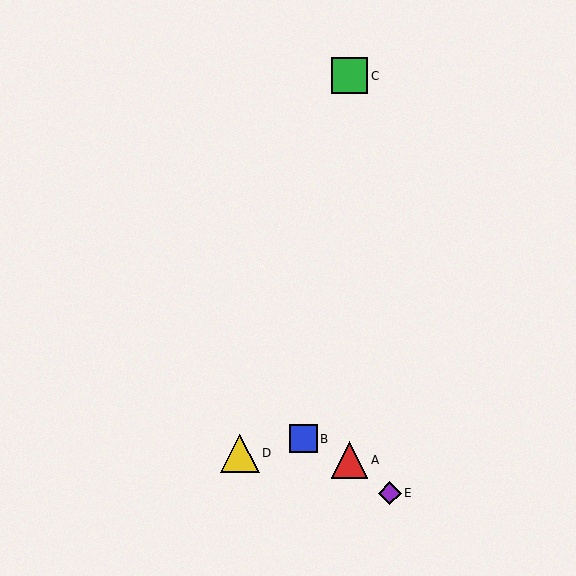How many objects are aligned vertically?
2 objects (A, C) are aligned vertically.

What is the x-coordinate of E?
Object E is at x≈390.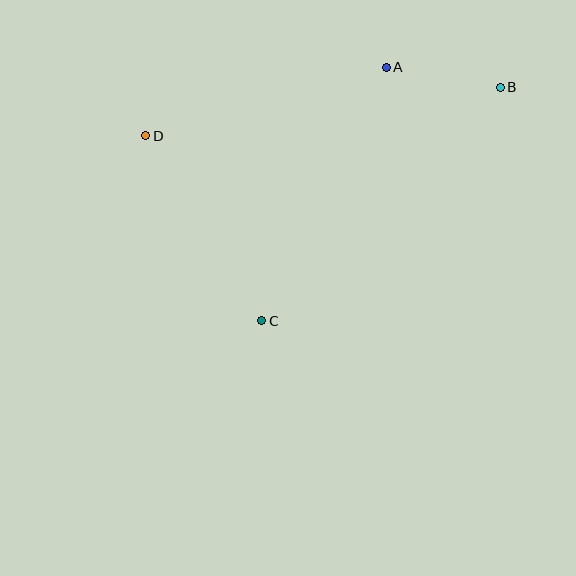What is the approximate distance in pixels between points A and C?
The distance between A and C is approximately 283 pixels.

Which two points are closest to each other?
Points A and B are closest to each other.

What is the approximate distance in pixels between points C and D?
The distance between C and D is approximately 218 pixels.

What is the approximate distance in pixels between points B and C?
The distance between B and C is approximately 334 pixels.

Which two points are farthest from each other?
Points B and D are farthest from each other.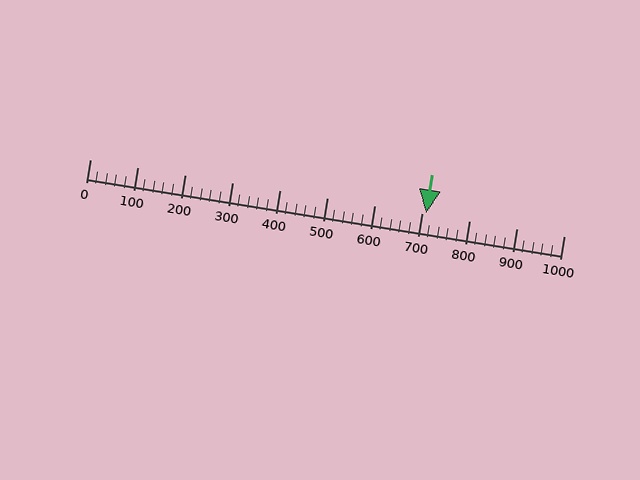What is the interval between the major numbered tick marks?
The major tick marks are spaced 100 units apart.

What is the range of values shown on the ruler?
The ruler shows values from 0 to 1000.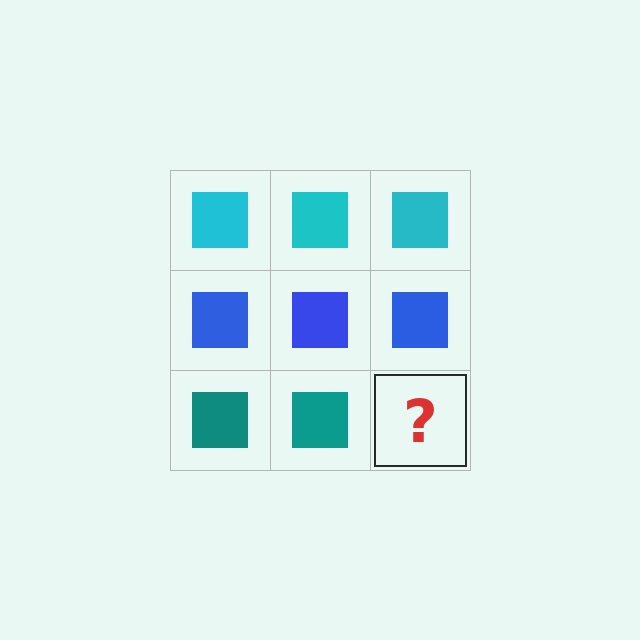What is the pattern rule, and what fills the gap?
The rule is that each row has a consistent color. The gap should be filled with a teal square.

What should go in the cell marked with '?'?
The missing cell should contain a teal square.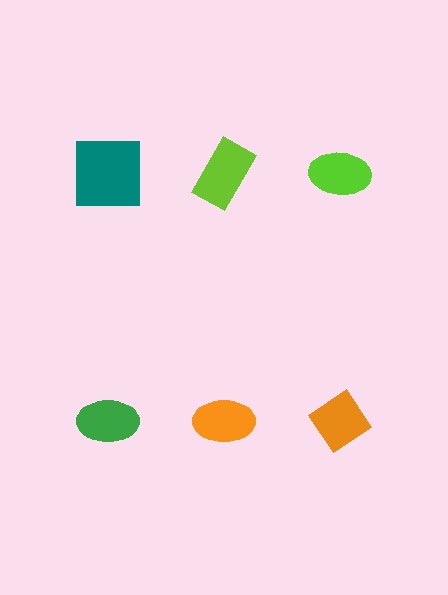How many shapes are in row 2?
3 shapes.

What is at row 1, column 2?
A lime rectangle.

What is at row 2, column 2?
An orange ellipse.